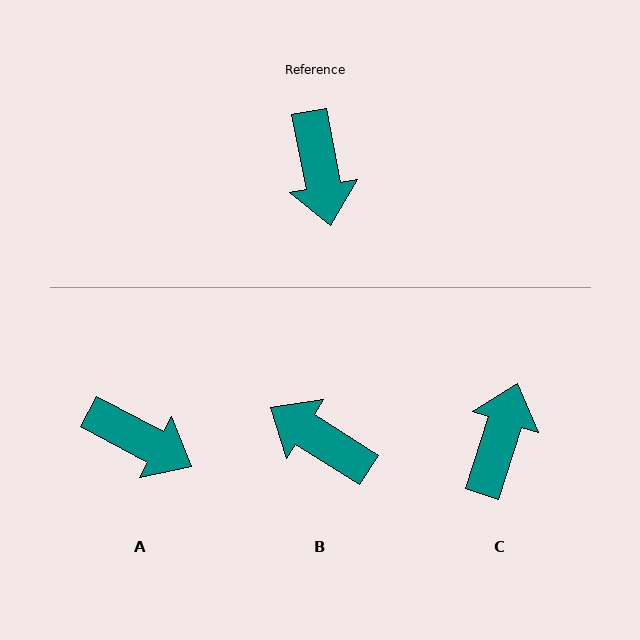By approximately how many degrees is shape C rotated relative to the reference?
Approximately 151 degrees counter-clockwise.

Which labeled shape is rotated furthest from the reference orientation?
C, about 151 degrees away.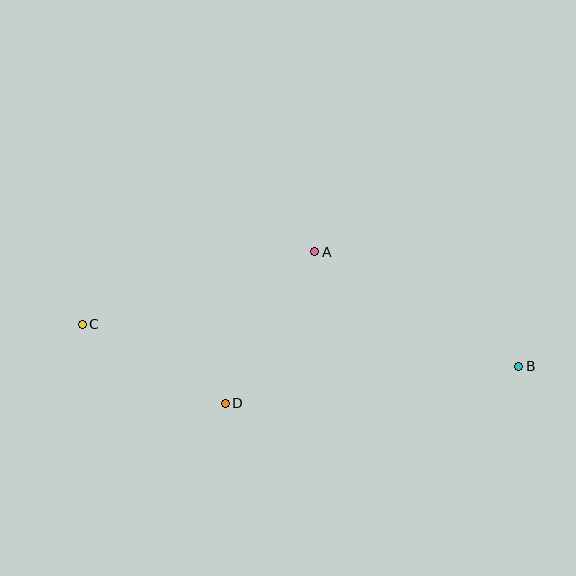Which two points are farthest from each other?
Points B and C are farthest from each other.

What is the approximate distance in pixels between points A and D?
The distance between A and D is approximately 176 pixels.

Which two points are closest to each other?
Points C and D are closest to each other.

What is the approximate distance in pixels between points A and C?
The distance between A and C is approximately 244 pixels.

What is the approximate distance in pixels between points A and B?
The distance between A and B is approximately 234 pixels.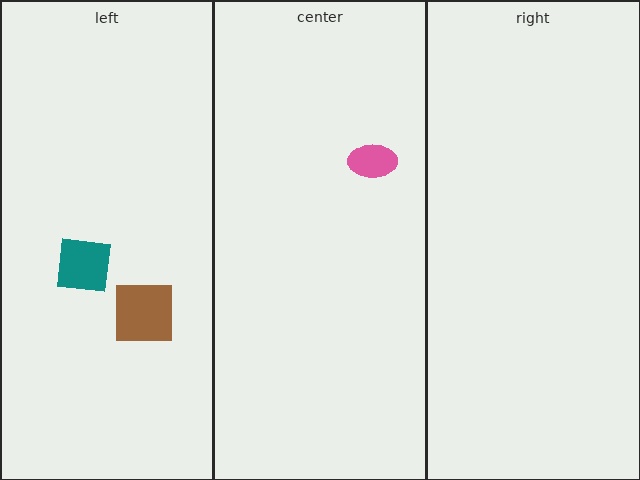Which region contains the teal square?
The left region.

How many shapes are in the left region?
2.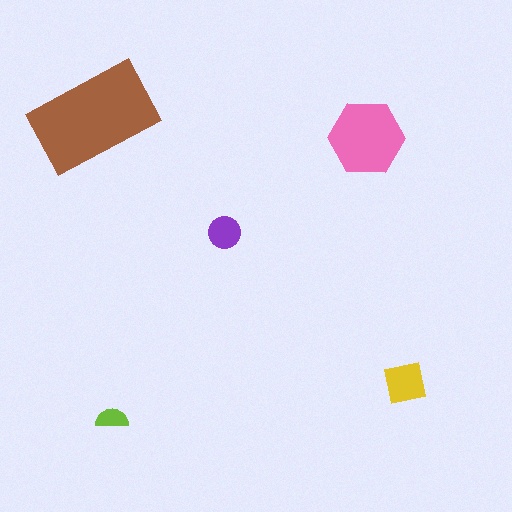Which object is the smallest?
The lime semicircle.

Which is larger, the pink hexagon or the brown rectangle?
The brown rectangle.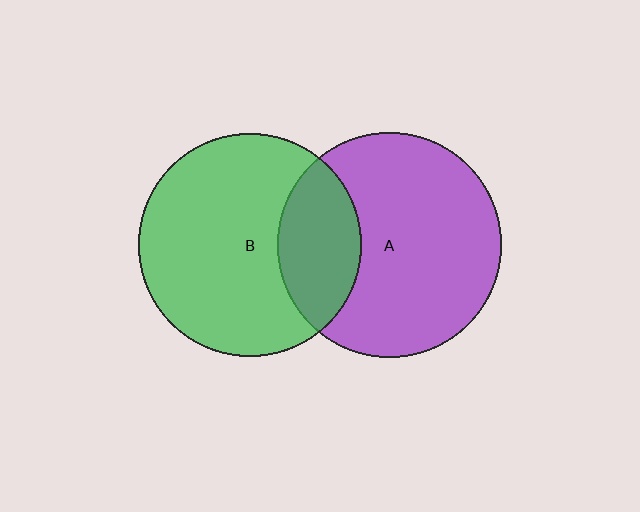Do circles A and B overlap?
Yes.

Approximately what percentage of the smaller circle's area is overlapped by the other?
Approximately 25%.